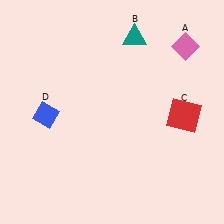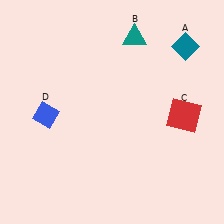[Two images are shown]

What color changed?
The diamond (A) changed from pink in Image 1 to teal in Image 2.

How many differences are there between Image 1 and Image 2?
There is 1 difference between the two images.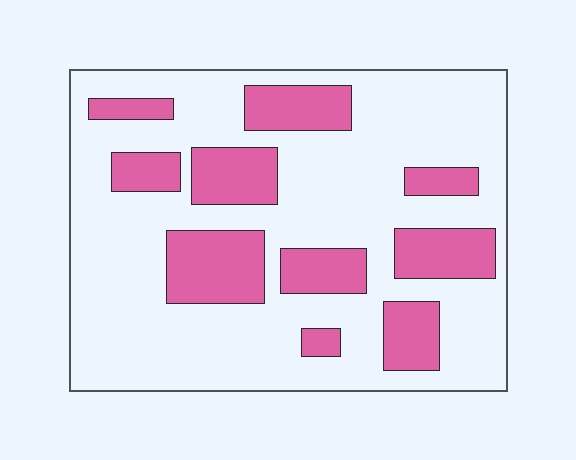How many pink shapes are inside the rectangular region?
10.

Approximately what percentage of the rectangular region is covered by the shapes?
Approximately 25%.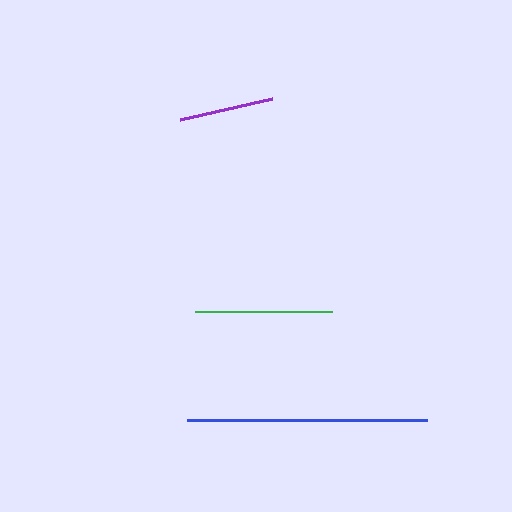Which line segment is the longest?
The blue line is the longest at approximately 240 pixels.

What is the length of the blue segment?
The blue segment is approximately 240 pixels long.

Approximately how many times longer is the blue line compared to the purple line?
The blue line is approximately 2.5 times the length of the purple line.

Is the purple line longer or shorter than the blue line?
The blue line is longer than the purple line.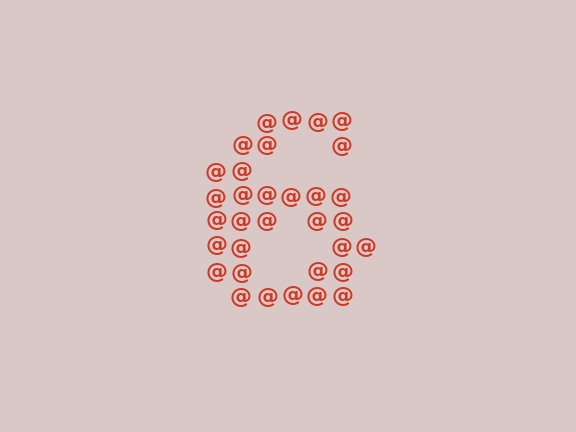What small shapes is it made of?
It is made of small at signs.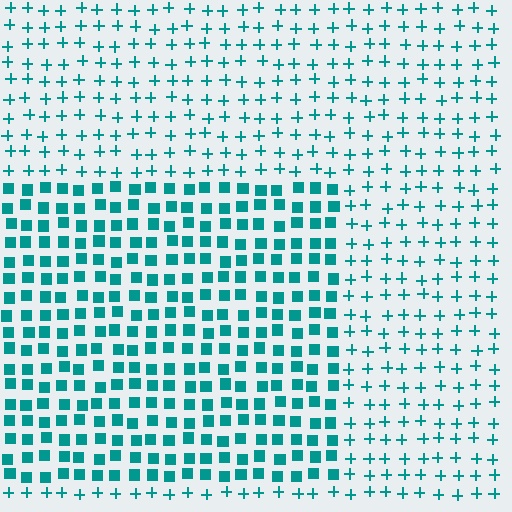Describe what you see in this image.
The image is filled with small teal elements arranged in a uniform grid. A rectangle-shaped region contains squares, while the surrounding area contains plus signs. The boundary is defined purely by the change in element shape.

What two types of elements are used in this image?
The image uses squares inside the rectangle region and plus signs outside it.